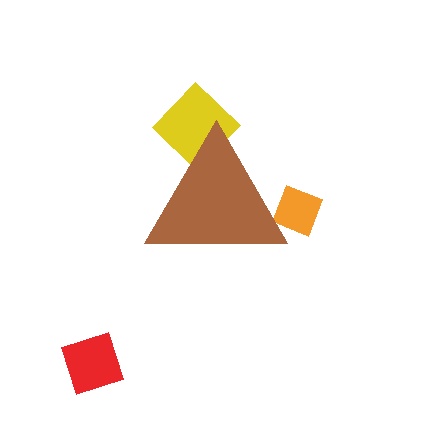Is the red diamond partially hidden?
No, the red diamond is fully visible.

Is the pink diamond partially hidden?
Yes, the pink diamond is partially hidden behind the brown triangle.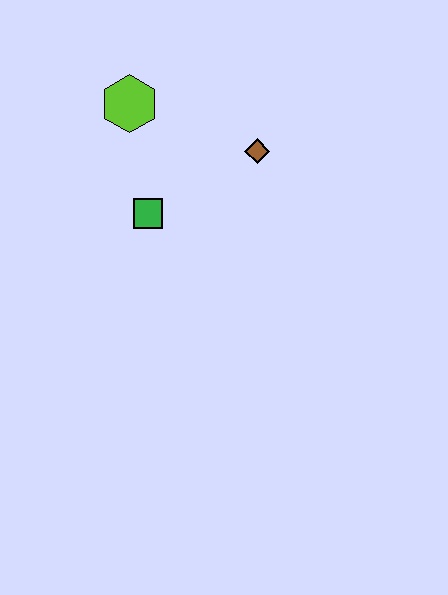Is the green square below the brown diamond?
Yes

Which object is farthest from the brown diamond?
The lime hexagon is farthest from the brown diamond.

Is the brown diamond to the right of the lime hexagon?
Yes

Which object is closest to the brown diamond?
The green square is closest to the brown diamond.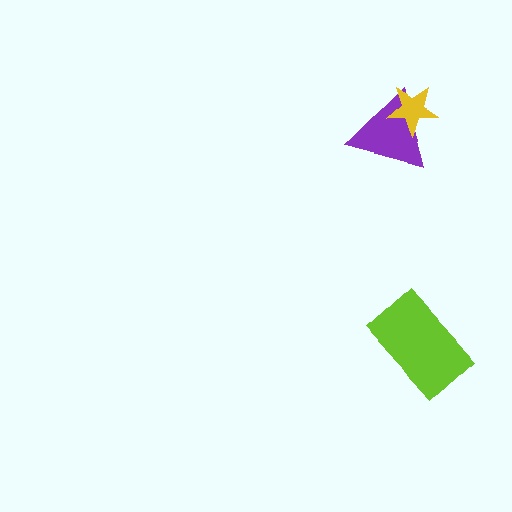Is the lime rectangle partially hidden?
No, no other shape covers it.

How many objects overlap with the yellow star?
1 object overlaps with the yellow star.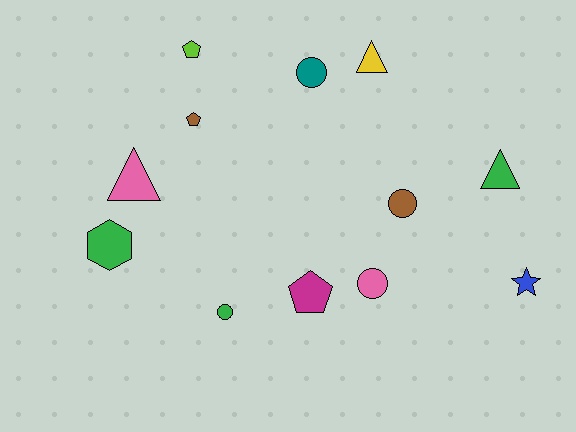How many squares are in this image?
There are no squares.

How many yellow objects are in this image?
There is 1 yellow object.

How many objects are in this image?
There are 12 objects.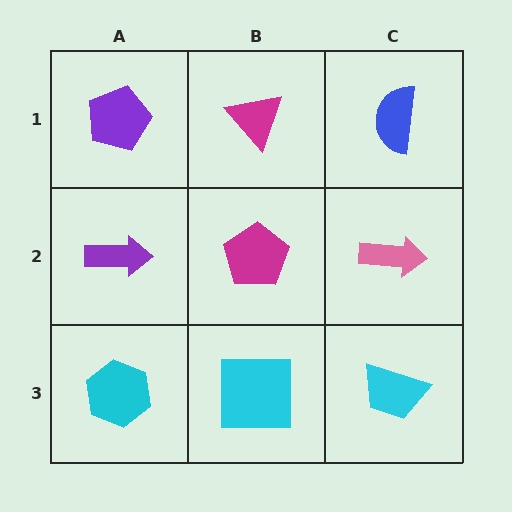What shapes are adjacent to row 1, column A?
A purple arrow (row 2, column A), a magenta triangle (row 1, column B).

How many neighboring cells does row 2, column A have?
3.